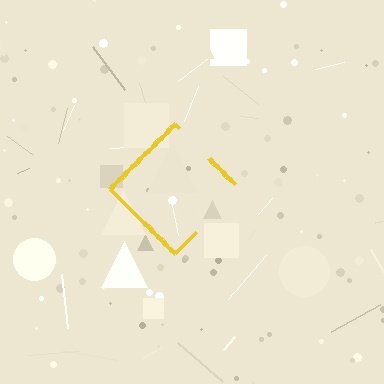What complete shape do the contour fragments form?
The contour fragments form a diamond.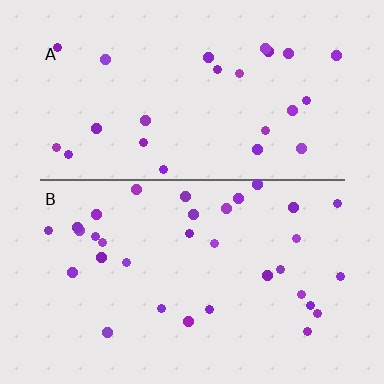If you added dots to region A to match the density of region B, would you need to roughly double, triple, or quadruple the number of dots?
Approximately double.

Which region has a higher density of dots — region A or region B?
B (the bottom).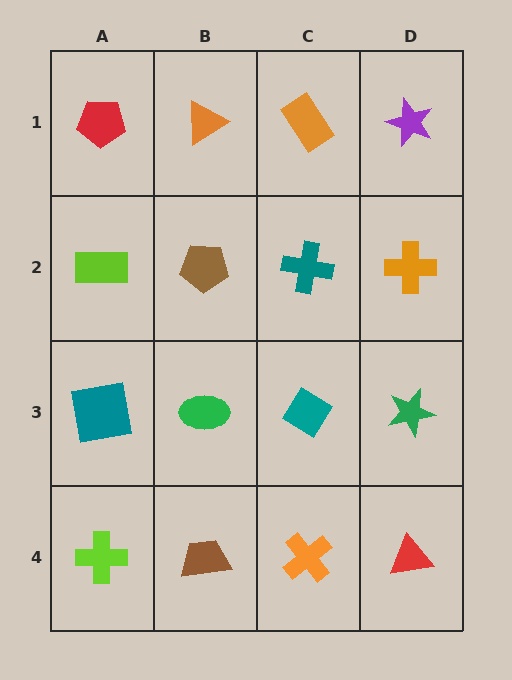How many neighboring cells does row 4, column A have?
2.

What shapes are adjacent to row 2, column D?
A purple star (row 1, column D), a green star (row 3, column D), a teal cross (row 2, column C).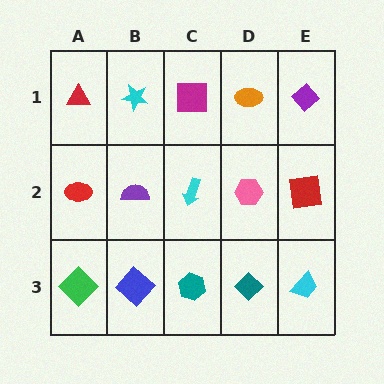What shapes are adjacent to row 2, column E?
A purple diamond (row 1, column E), a cyan trapezoid (row 3, column E), a pink hexagon (row 2, column D).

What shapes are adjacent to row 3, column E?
A red square (row 2, column E), a teal diamond (row 3, column D).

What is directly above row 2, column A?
A red triangle.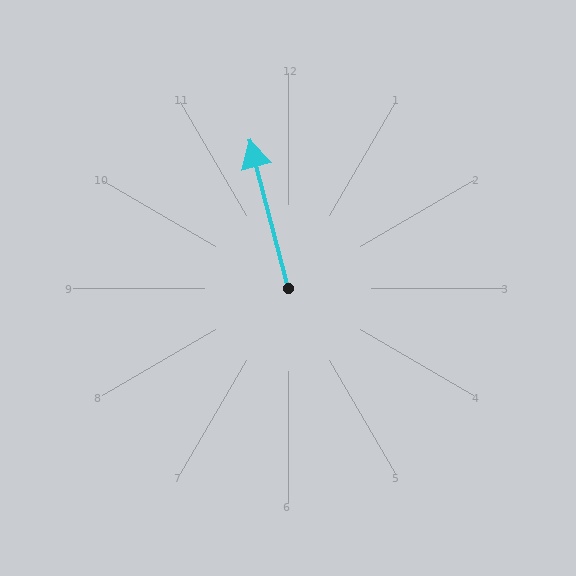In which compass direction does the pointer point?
North.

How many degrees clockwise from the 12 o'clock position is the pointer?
Approximately 345 degrees.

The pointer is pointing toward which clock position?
Roughly 12 o'clock.